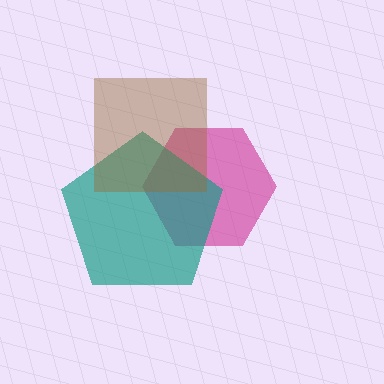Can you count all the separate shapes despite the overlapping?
Yes, there are 3 separate shapes.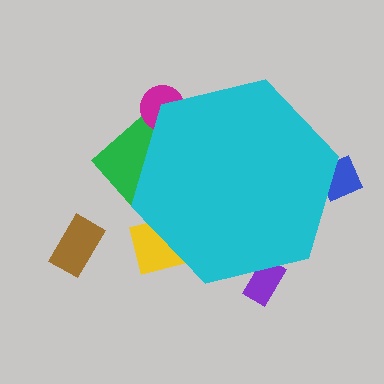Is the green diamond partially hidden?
Yes, the green diamond is partially hidden behind the cyan hexagon.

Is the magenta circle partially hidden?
Yes, the magenta circle is partially hidden behind the cyan hexagon.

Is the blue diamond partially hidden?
Yes, the blue diamond is partially hidden behind the cyan hexagon.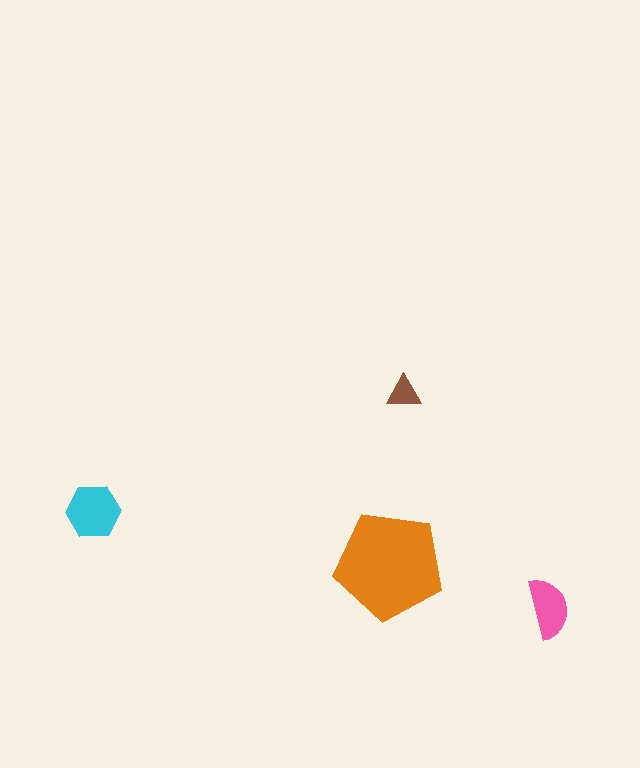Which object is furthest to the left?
The cyan hexagon is leftmost.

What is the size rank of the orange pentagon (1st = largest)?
1st.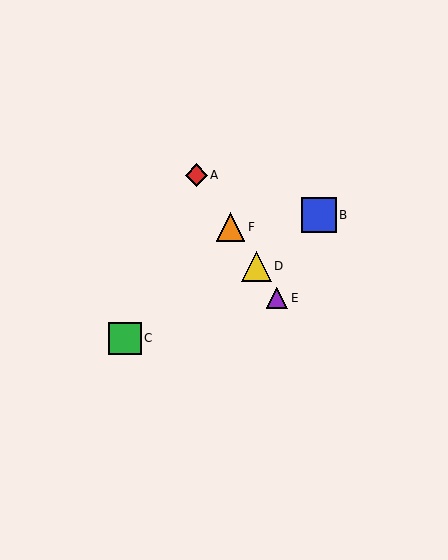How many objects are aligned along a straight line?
4 objects (A, D, E, F) are aligned along a straight line.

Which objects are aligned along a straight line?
Objects A, D, E, F are aligned along a straight line.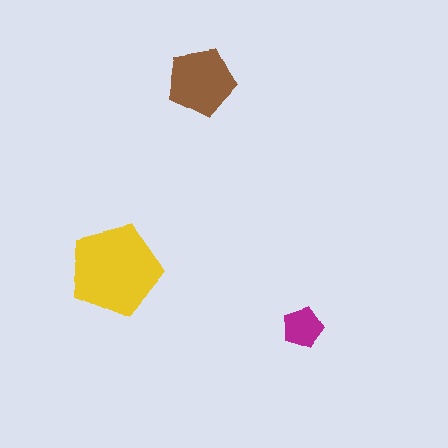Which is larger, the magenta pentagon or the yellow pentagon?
The yellow one.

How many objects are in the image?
There are 3 objects in the image.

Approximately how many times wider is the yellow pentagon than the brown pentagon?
About 1.5 times wider.